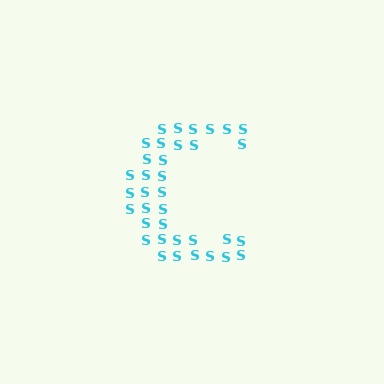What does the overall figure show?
The overall figure shows the letter C.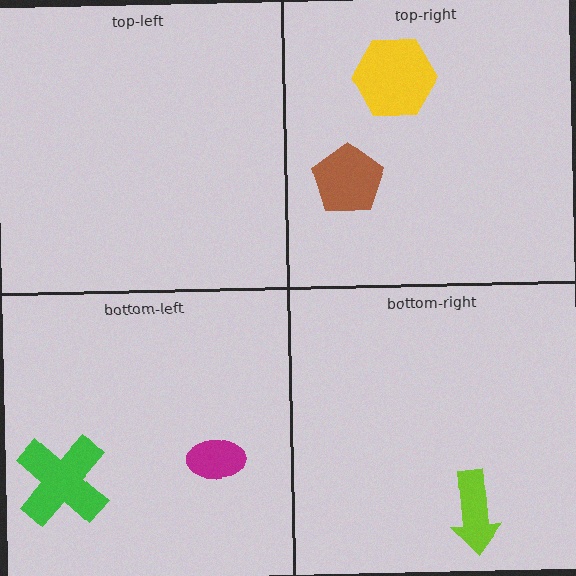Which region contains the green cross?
The bottom-left region.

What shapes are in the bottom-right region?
The lime arrow.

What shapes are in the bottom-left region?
The magenta ellipse, the green cross.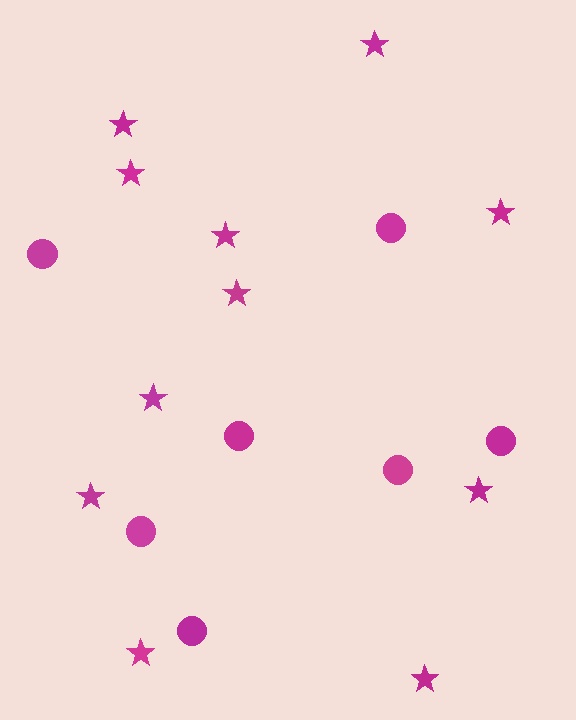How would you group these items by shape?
There are 2 groups: one group of stars (11) and one group of circles (7).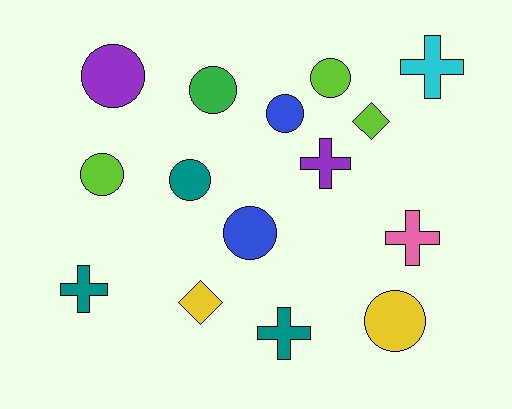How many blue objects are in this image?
There are 2 blue objects.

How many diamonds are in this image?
There are 2 diamonds.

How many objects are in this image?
There are 15 objects.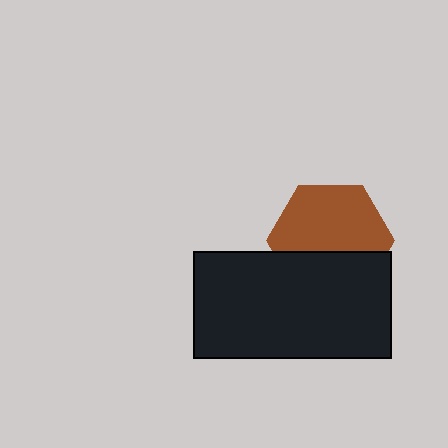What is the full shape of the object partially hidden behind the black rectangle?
The partially hidden object is a brown hexagon.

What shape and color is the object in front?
The object in front is a black rectangle.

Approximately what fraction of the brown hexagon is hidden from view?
Roughly 37% of the brown hexagon is hidden behind the black rectangle.